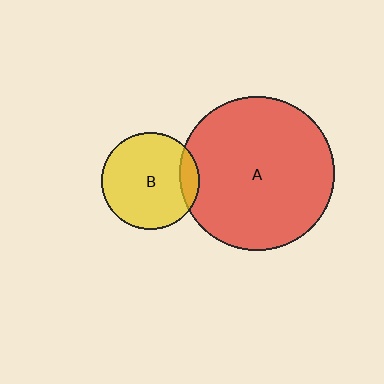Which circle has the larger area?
Circle A (red).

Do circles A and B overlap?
Yes.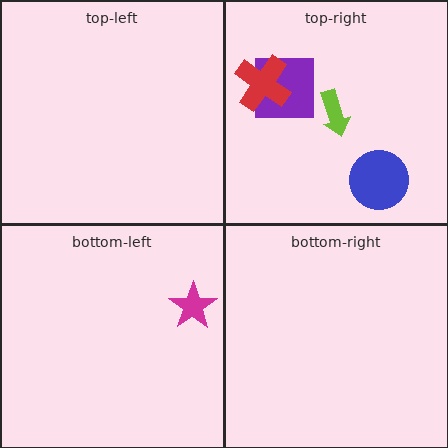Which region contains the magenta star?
The bottom-left region.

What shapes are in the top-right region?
The purple square, the lime arrow, the blue circle, the red cross.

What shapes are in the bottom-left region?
The magenta star.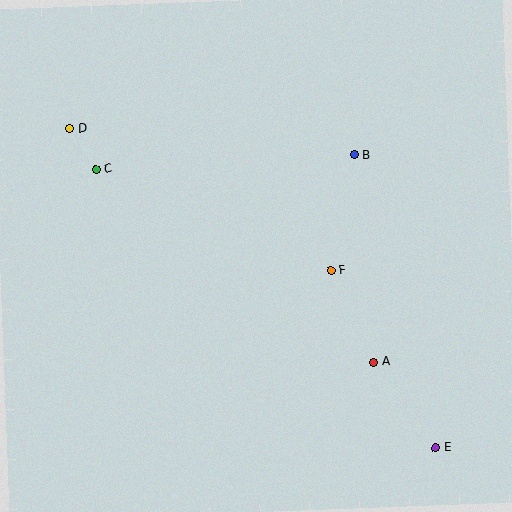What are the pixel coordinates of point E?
Point E is at (436, 447).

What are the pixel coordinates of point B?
Point B is at (355, 155).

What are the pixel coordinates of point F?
Point F is at (331, 271).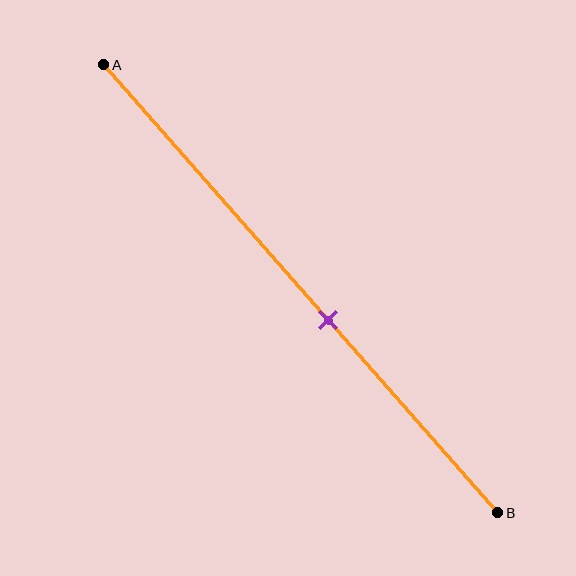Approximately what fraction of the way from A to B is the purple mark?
The purple mark is approximately 55% of the way from A to B.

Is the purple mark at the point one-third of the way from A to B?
No, the mark is at about 55% from A, not at the 33% one-third point.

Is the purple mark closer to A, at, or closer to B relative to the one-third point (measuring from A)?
The purple mark is closer to point B than the one-third point of segment AB.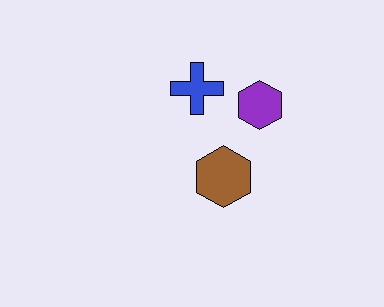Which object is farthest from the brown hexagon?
The blue cross is farthest from the brown hexagon.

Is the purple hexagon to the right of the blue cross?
Yes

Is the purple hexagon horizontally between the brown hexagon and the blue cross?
No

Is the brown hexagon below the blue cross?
Yes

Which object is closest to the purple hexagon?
The blue cross is closest to the purple hexagon.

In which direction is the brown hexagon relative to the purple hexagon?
The brown hexagon is below the purple hexagon.